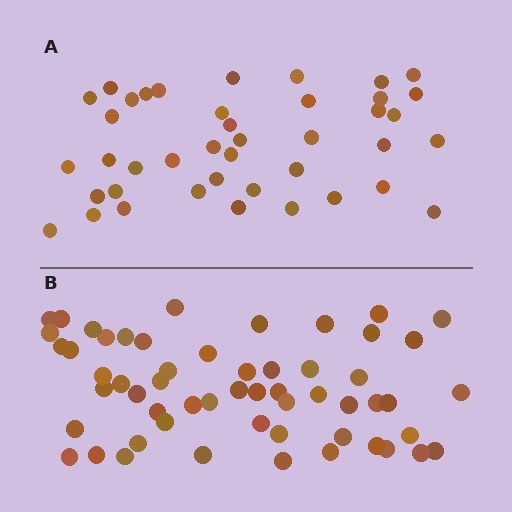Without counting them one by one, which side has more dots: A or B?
Region B (the bottom region) has more dots.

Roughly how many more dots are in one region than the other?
Region B has approximately 15 more dots than region A.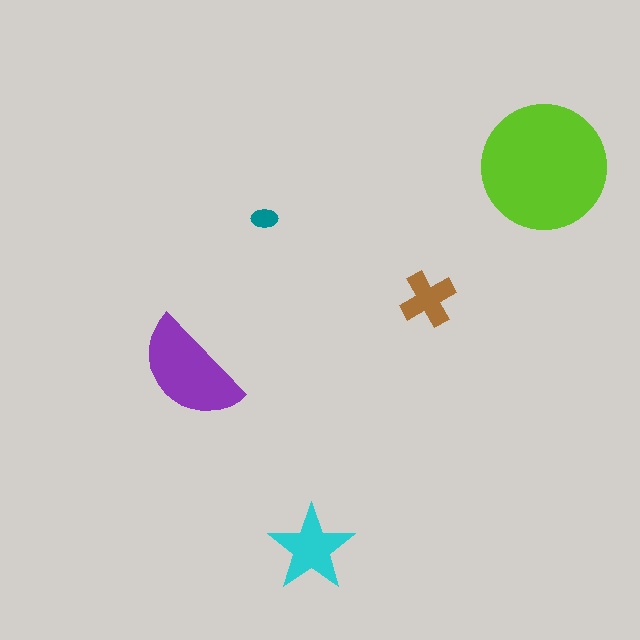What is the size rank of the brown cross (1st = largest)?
4th.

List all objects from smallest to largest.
The teal ellipse, the brown cross, the cyan star, the purple semicircle, the lime circle.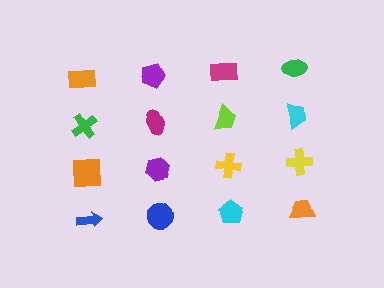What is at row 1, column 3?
A magenta rectangle.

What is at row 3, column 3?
A yellow cross.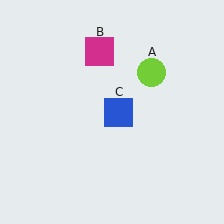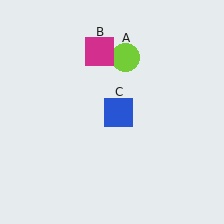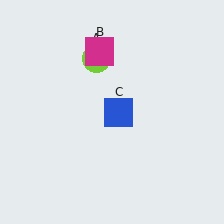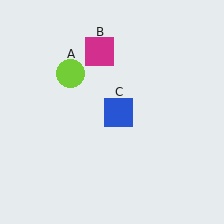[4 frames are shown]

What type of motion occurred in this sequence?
The lime circle (object A) rotated counterclockwise around the center of the scene.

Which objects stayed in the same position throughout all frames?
Magenta square (object B) and blue square (object C) remained stationary.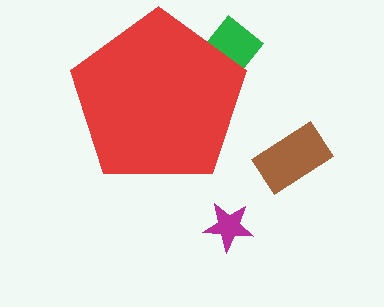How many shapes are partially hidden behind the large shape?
1 shape is partially hidden.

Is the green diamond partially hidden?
Yes, the green diamond is partially hidden behind the red pentagon.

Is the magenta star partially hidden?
No, the magenta star is fully visible.